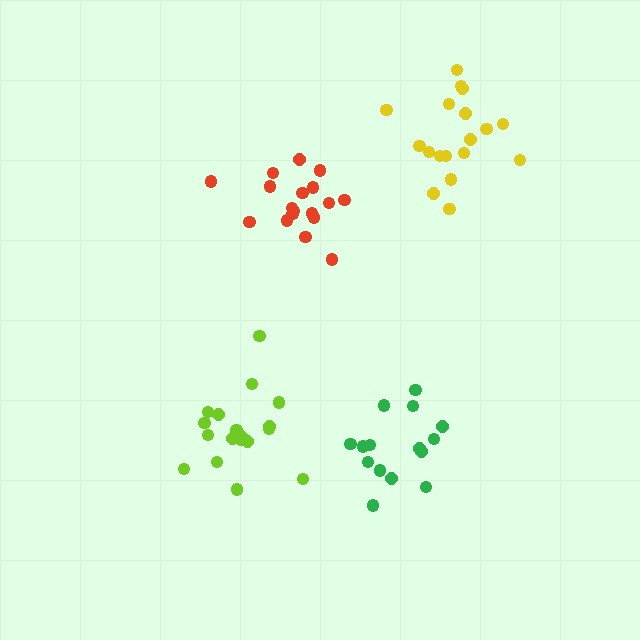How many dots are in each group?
Group 1: 18 dots, Group 2: 18 dots, Group 3: 18 dots, Group 4: 16 dots (70 total).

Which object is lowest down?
The lime cluster is bottommost.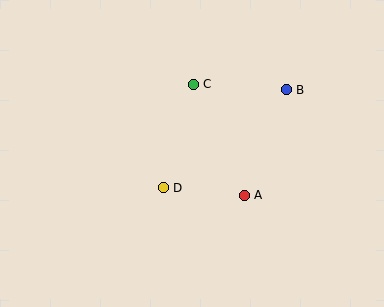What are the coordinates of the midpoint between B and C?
The midpoint between B and C is at (240, 87).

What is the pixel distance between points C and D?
The distance between C and D is 108 pixels.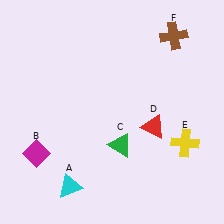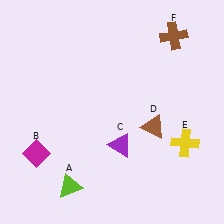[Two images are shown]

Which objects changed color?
A changed from cyan to lime. C changed from green to purple. D changed from red to brown.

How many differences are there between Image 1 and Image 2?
There are 3 differences between the two images.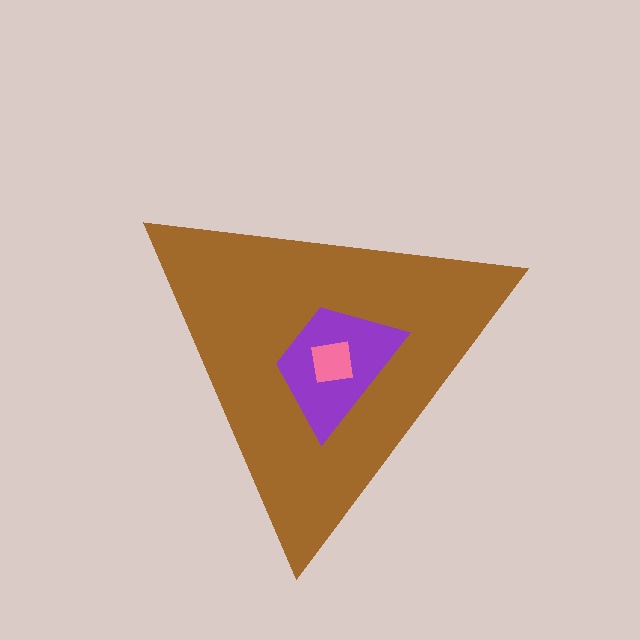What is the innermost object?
The pink square.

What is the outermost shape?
The brown triangle.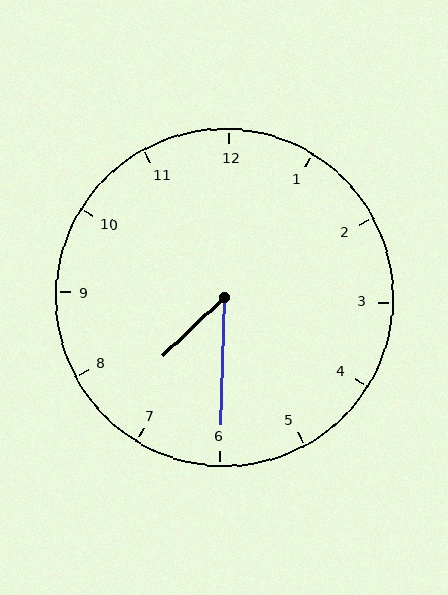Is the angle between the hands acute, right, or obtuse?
It is acute.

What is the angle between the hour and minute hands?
Approximately 45 degrees.